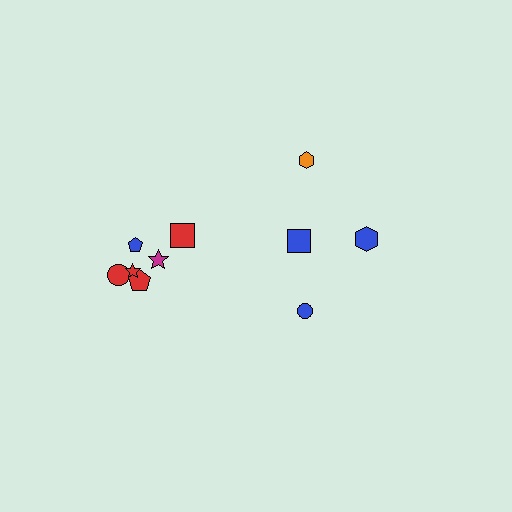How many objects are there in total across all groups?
There are 10 objects.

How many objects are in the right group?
There are 4 objects.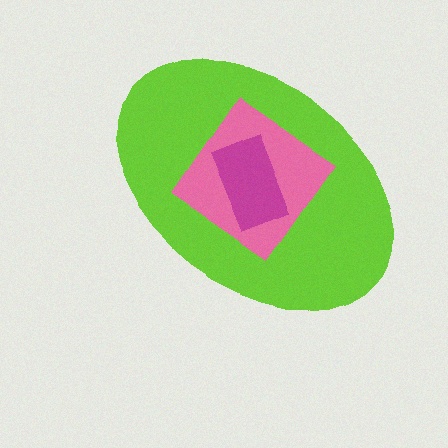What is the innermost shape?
The magenta rectangle.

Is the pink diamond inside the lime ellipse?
Yes.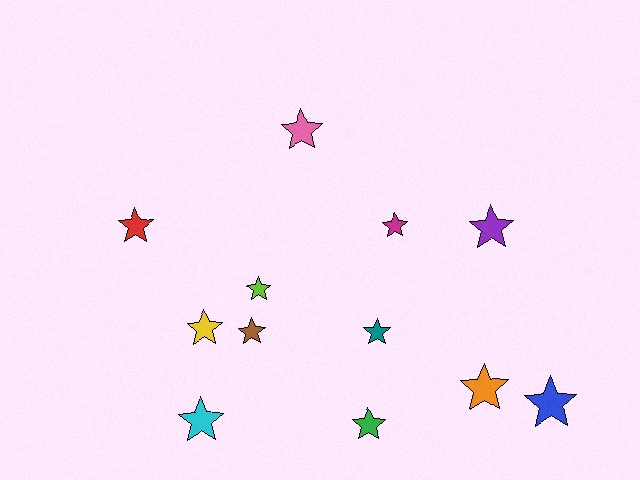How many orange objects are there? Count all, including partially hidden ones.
There is 1 orange object.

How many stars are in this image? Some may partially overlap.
There are 12 stars.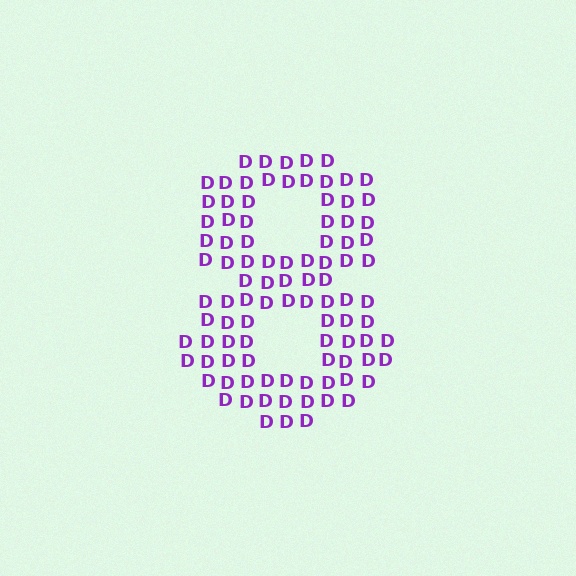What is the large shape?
The large shape is the digit 8.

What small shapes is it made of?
It is made of small letter D's.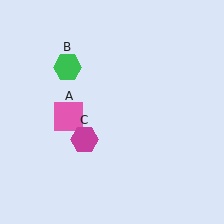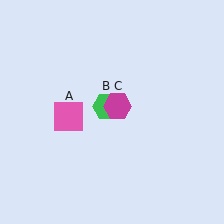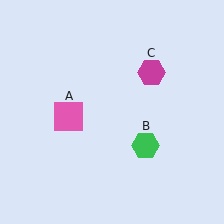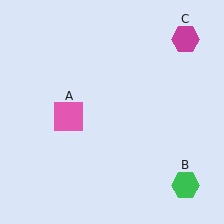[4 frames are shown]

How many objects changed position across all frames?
2 objects changed position: green hexagon (object B), magenta hexagon (object C).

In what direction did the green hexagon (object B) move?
The green hexagon (object B) moved down and to the right.